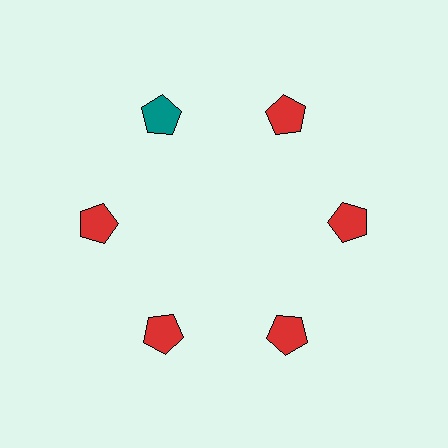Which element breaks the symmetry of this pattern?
The teal pentagon at roughly the 11 o'clock position breaks the symmetry. All other shapes are red pentagons.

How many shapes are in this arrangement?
There are 6 shapes arranged in a ring pattern.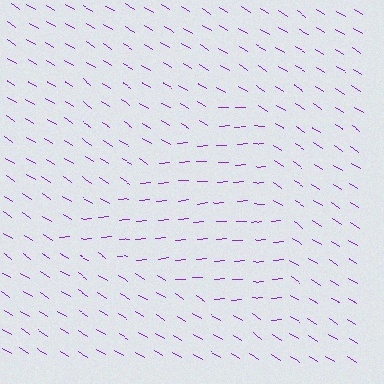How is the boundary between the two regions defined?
The boundary is defined purely by a change in line orientation (approximately 36 degrees difference). All lines are the same color and thickness.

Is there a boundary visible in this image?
Yes, there is a texture boundary formed by a change in line orientation.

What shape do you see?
I see a triangle.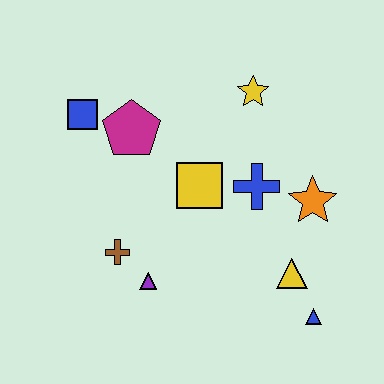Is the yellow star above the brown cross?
Yes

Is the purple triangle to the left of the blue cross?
Yes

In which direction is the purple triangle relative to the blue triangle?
The purple triangle is to the left of the blue triangle.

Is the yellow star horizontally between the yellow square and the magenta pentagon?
No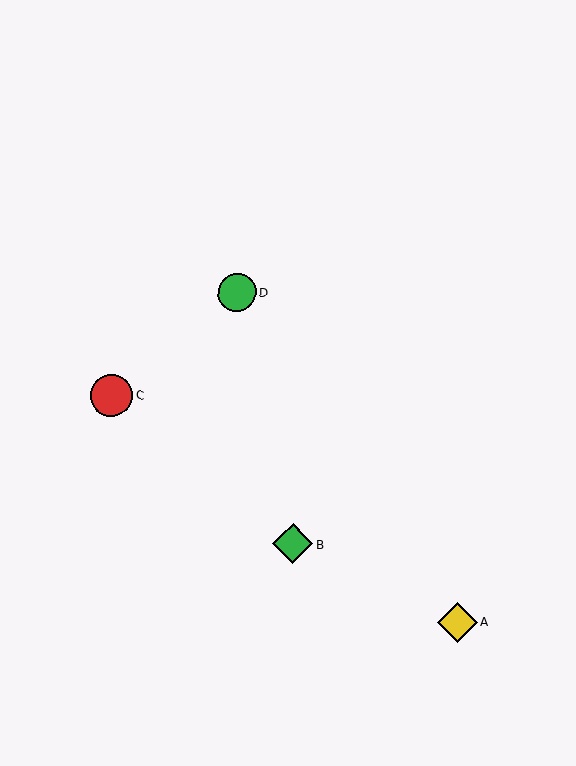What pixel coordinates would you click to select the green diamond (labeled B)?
Click at (293, 544) to select the green diamond B.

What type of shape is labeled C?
Shape C is a red circle.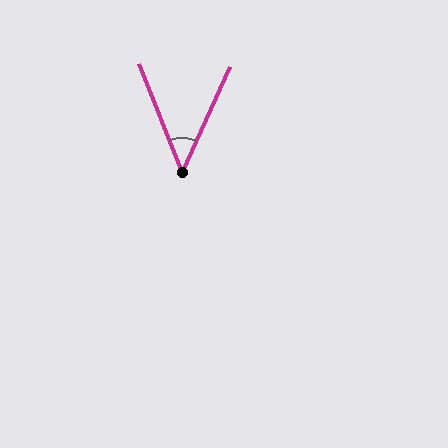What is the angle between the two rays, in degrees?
Approximately 46 degrees.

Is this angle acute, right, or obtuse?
It is acute.